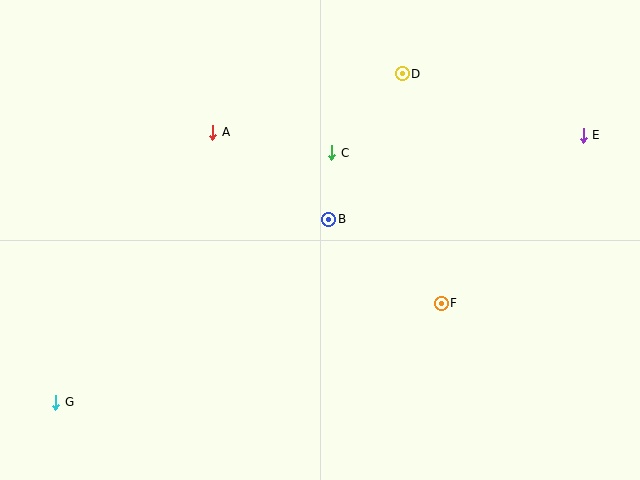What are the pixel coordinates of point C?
Point C is at (332, 153).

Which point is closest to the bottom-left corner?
Point G is closest to the bottom-left corner.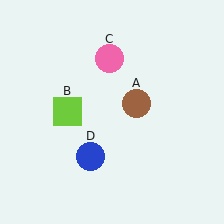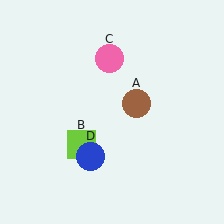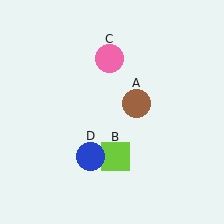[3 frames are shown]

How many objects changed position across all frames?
1 object changed position: lime square (object B).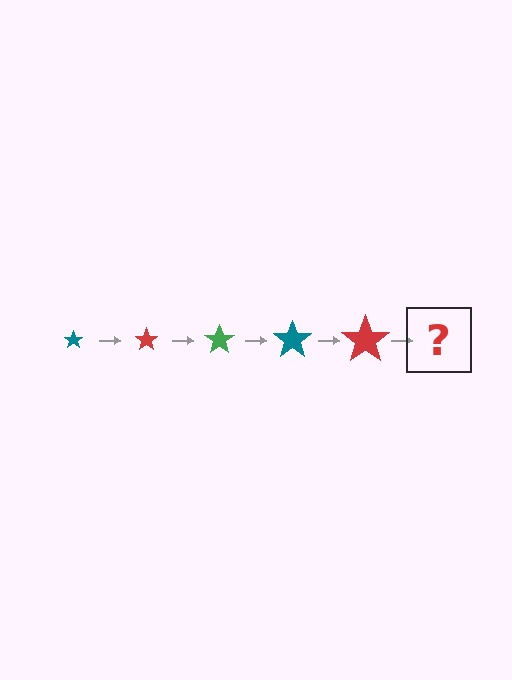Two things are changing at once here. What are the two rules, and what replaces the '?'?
The two rules are that the star grows larger each step and the color cycles through teal, red, and green. The '?' should be a green star, larger than the previous one.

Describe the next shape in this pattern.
It should be a green star, larger than the previous one.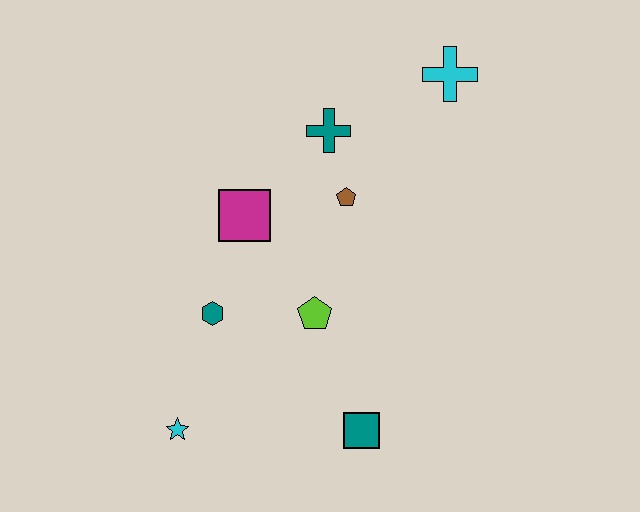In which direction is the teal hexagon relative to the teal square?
The teal hexagon is to the left of the teal square.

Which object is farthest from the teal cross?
The cyan star is farthest from the teal cross.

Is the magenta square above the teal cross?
No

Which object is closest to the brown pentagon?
The teal cross is closest to the brown pentagon.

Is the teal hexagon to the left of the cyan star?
No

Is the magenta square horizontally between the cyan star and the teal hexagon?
No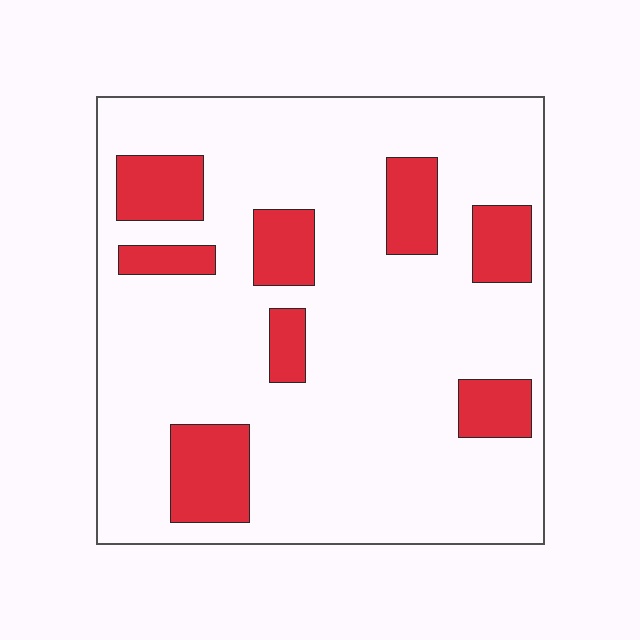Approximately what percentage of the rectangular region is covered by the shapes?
Approximately 20%.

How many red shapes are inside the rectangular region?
8.